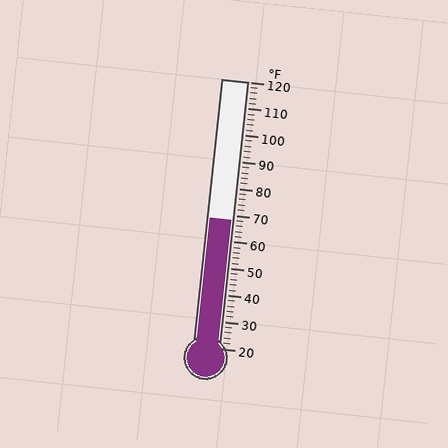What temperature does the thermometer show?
The thermometer shows approximately 68°F.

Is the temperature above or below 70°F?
The temperature is below 70°F.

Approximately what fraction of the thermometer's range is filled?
The thermometer is filled to approximately 50% of its range.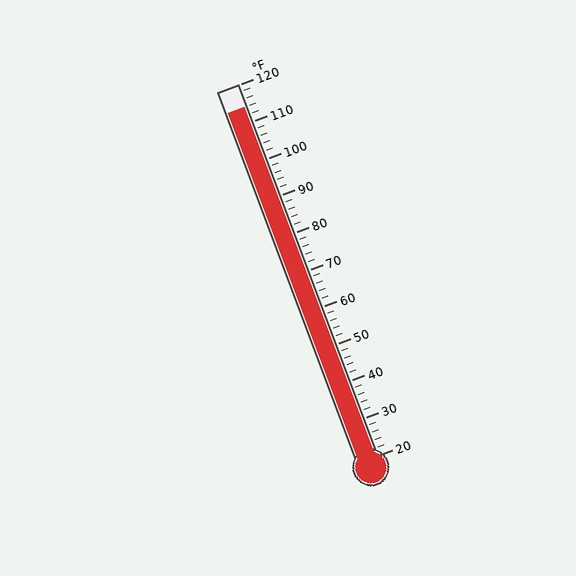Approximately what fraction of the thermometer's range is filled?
The thermometer is filled to approximately 95% of its range.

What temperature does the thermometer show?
The thermometer shows approximately 114°F.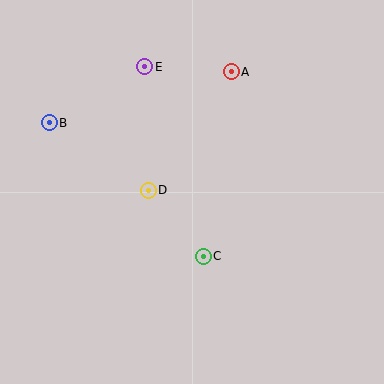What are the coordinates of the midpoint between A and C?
The midpoint between A and C is at (217, 164).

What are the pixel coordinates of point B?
Point B is at (49, 123).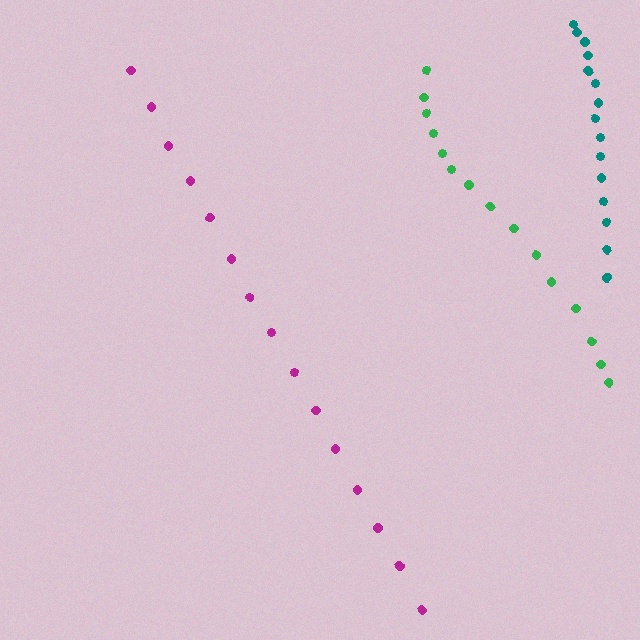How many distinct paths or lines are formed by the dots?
There are 3 distinct paths.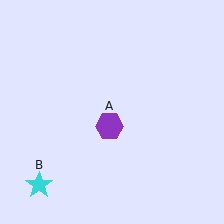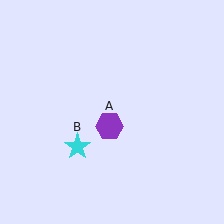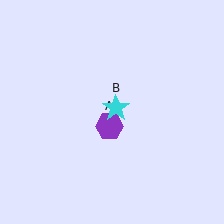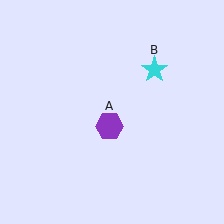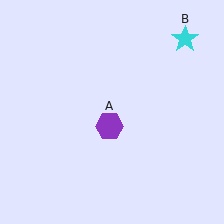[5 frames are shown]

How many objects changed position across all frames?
1 object changed position: cyan star (object B).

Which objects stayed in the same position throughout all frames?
Purple hexagon (object A) remained stationary.